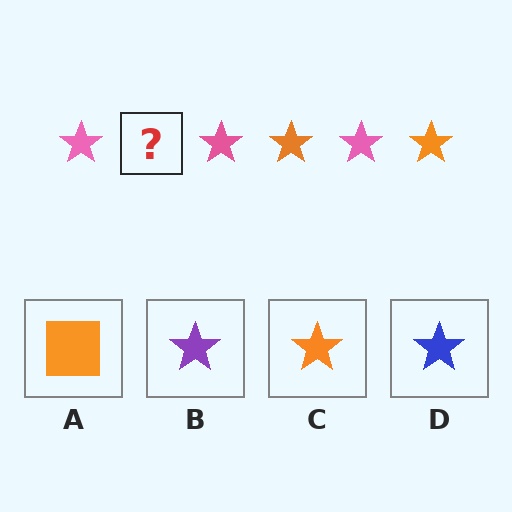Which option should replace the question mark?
Option C.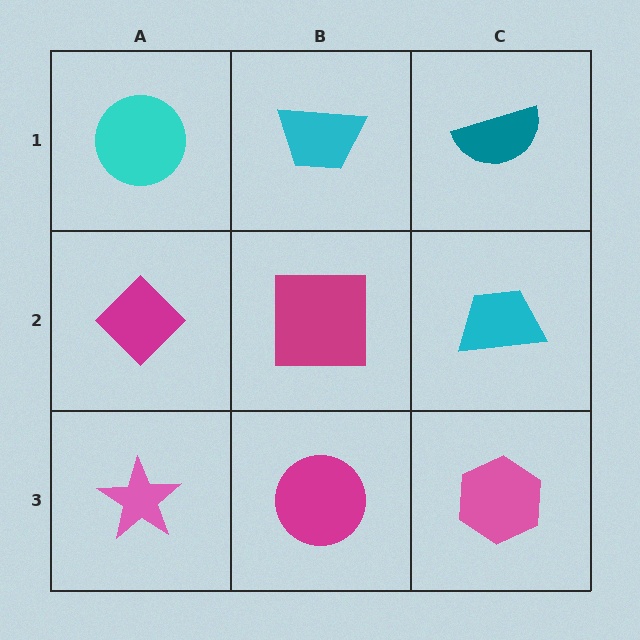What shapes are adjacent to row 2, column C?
A teal semicircle (row 1, column C), a pink hexagon (row 3, column C), a magenta square (row 2, column B).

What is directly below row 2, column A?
A pink star.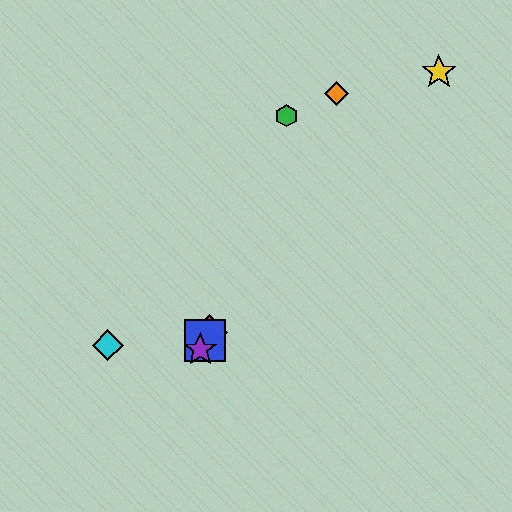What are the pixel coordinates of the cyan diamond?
The cyan diamond is at (107, 345).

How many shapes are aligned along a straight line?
4 shapes (the red diamond, the blue square, the purple star, the orange diamond) are aligned along a straight line.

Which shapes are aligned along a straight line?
The red diamond, the blue square, the purple star, the orange diamond are aligned along a straight line.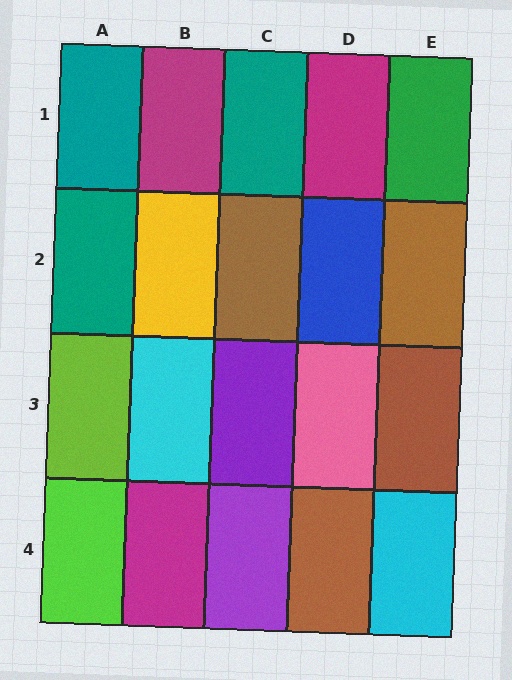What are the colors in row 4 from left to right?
Lime, magenta, purple, brown, cyan.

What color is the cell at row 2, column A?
Teal.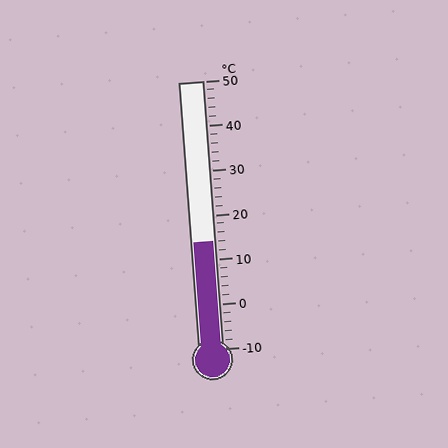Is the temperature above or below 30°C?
The temperature is below 30°C.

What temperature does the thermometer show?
The thermometer shows approximately 14°C.